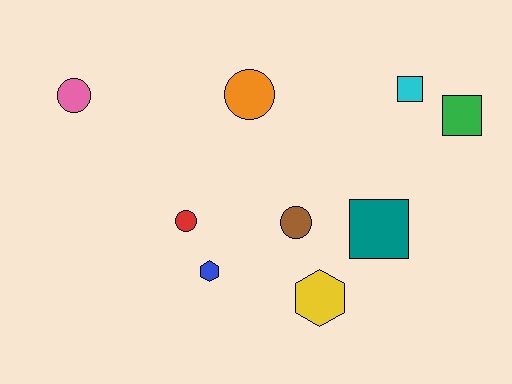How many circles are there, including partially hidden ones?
There are 4 circles.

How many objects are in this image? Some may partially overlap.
There are 9 objects.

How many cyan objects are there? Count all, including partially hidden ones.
There is 1 cyan object.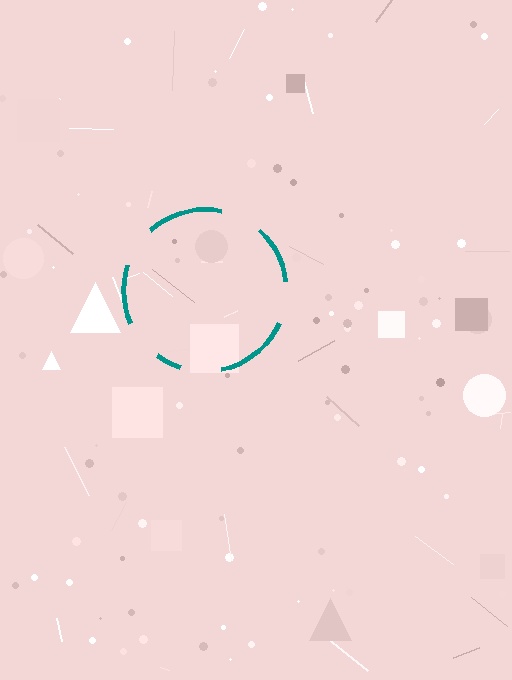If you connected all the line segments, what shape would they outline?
They would outline a circle.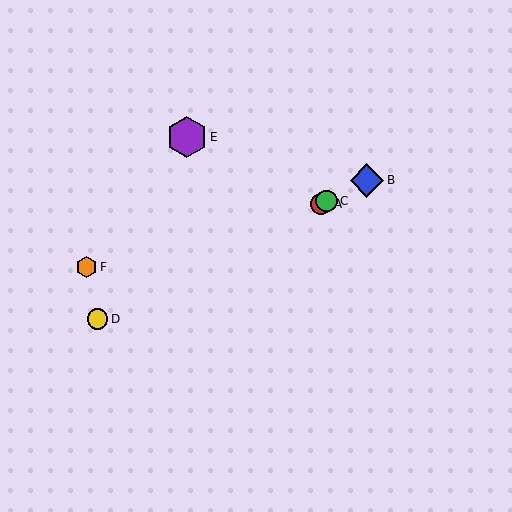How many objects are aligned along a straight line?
4 objects (A, B, C, D) are aligned along a straight line.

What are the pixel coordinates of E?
Object E is at (187, 137).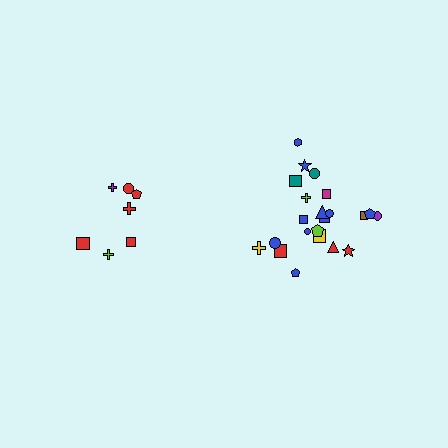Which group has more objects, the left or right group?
The right group.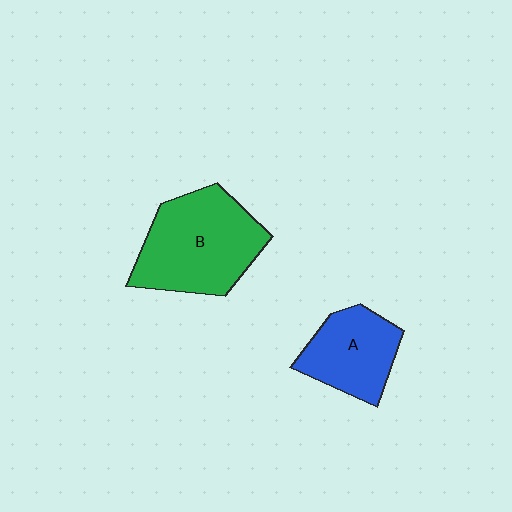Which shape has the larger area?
Shape B (green).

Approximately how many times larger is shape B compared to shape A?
Approximately 1.5 times.